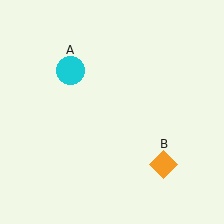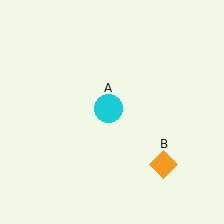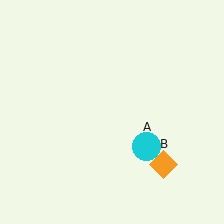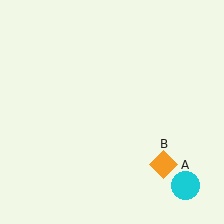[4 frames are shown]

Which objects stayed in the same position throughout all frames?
Orange diamond (object B) remained stationary.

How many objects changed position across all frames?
1 object changed position: cyan circle (object A).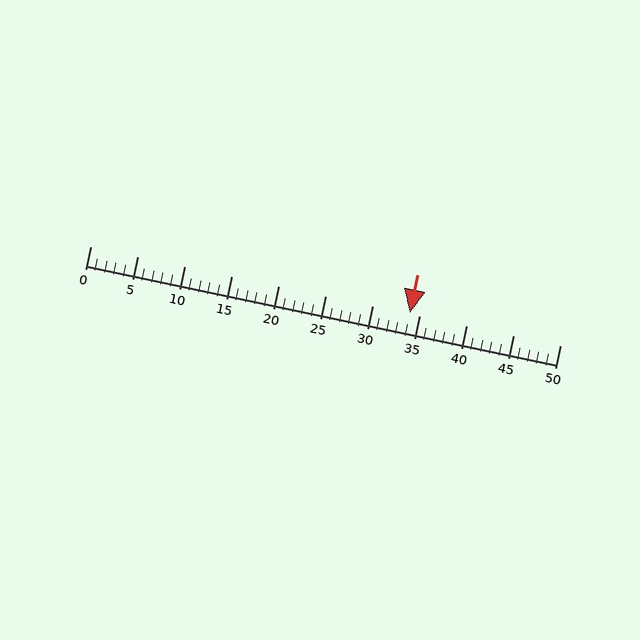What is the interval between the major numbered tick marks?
The major tick marks are spaced 5 units apart.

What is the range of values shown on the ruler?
The ruler shows values from 0 to 50.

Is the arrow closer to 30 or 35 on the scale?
The arrow is closer to 35.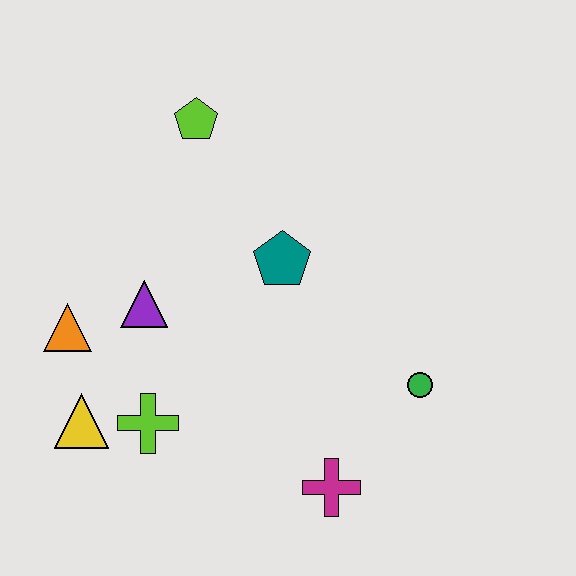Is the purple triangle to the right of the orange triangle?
Yes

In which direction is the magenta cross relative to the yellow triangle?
The magenta cross is to the right of the yellow triangle.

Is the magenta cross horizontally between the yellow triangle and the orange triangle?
No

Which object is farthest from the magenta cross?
The lime pentagon is farthest from the magenta cross.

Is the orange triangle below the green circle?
No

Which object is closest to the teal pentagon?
The purple triangle is closest to the teal pentagon.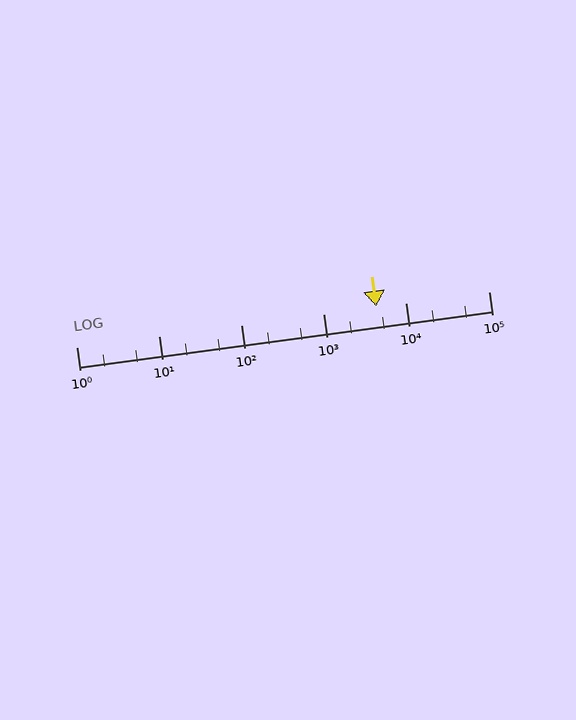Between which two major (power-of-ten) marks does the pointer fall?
The pointer is between 1000 and 10000.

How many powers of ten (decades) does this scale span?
The scale spans 5 decades, from 1 to 100000.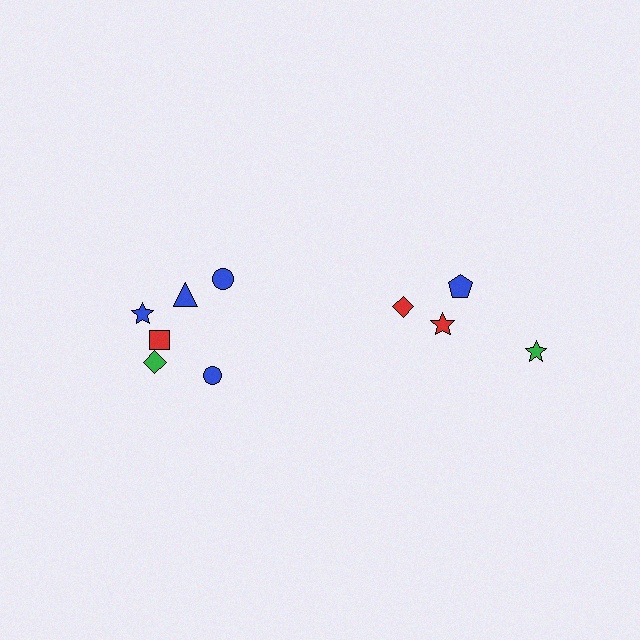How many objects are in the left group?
There are 6 objects.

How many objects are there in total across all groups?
There are 10 objects.